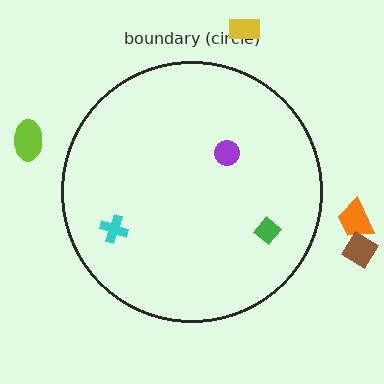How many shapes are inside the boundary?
3 inside, 4 outside.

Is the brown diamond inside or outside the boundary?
Outside.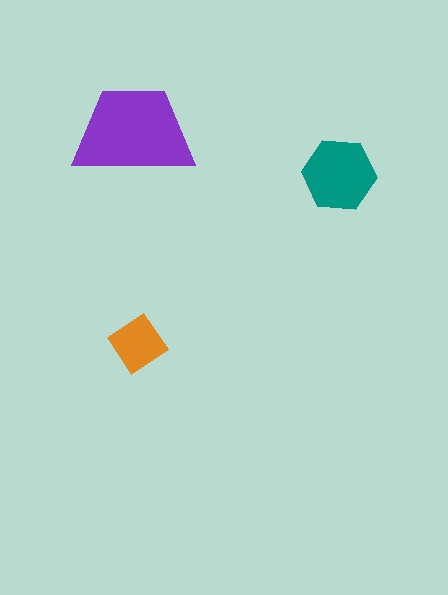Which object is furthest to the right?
The teal hexagon is rightmost.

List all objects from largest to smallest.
The purple trapezoid, the teal hexagon, the orange diamond.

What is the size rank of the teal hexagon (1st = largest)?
2nd.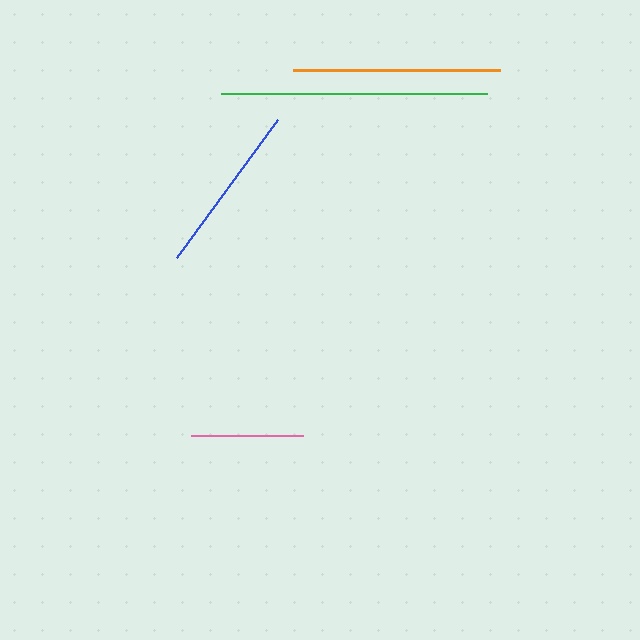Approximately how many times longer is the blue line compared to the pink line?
The blue line is approximately 1.5 times the length of the pink line.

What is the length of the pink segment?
The pink segment is approximately 112 pixels long.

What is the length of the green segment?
The green segment is approximately 266 pixels long.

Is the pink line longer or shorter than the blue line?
The blue line is longer than the pink line.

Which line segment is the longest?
The green line is the longest at approximately 266 pixels.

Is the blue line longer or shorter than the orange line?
The orange line is longer than the blue line.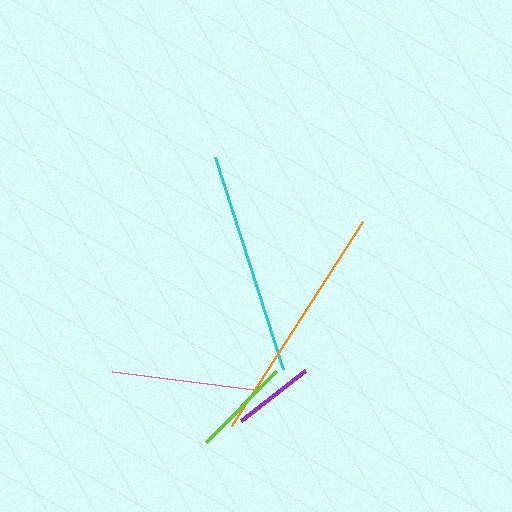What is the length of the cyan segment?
The cyan segment is approximately 223 pixels long.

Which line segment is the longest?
The orange line is the longest at approximately 243 pixels.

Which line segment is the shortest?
The purple line is the shortest at approximately 81 pixels.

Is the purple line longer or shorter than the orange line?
The orange line is longer than the purple line.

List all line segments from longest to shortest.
From longest to shortest: orange, cyan, pink, lime, purple.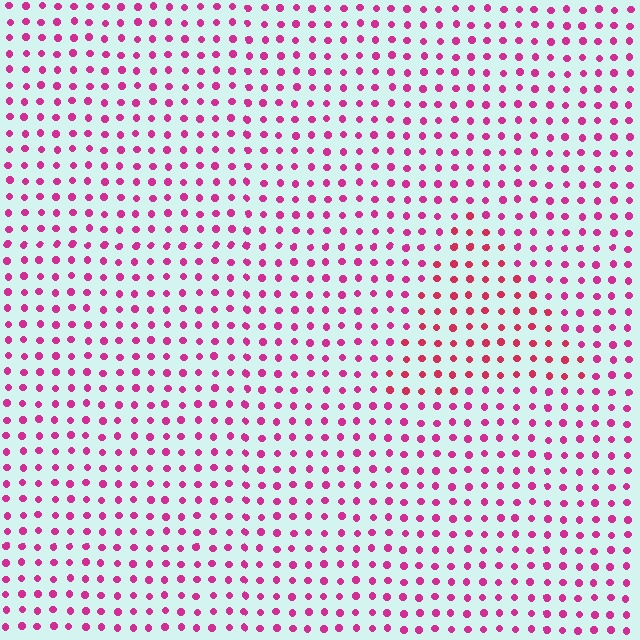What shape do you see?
I see a triangle.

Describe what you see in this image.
The image is filled with small magenta elements in a uniform arrangement. A triangle-shaped region is visible where the elements are tinted to a slightly different hue, forming a subtle color boundary.